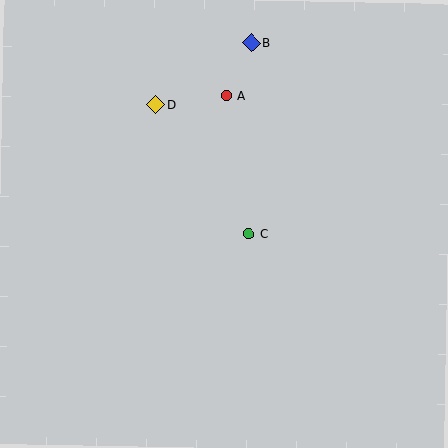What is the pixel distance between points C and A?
The distance between C and A is 139 pixels.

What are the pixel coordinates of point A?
Point A is at (227, 96).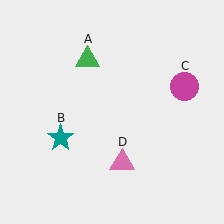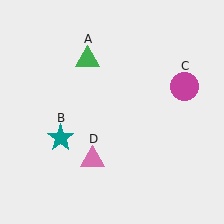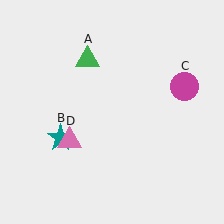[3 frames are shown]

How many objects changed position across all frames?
1 object changed position: pink triangle (object D).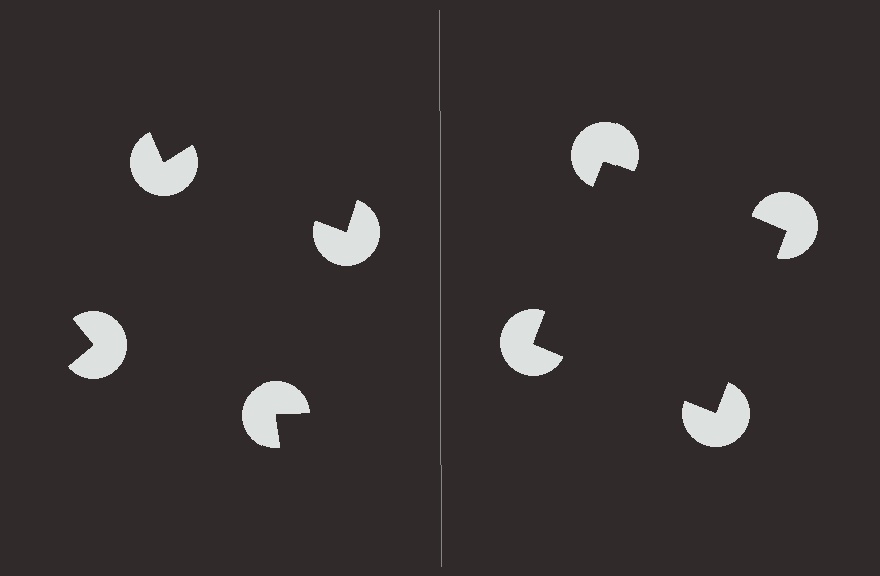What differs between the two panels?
The pac-man discs are positioned identically on both sides; only the wedge orientations differ. On the right they align to a square; on the left they are misaligned.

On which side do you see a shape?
An illusory square appears on the right side. On the left side the wedge cuts are rotated, so no coherent shape forms.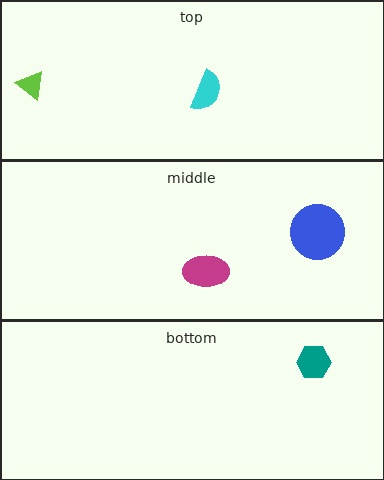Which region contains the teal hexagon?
The bottom region.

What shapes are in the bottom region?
The teal hexagon.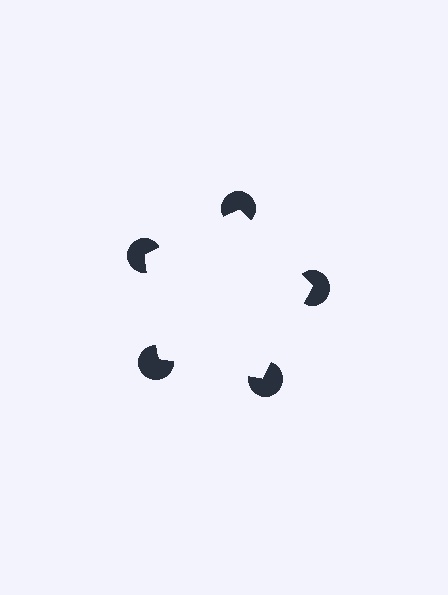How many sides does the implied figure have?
5 sides.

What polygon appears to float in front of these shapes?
An illusory pentagon — its edges are inferred from the aligned wedge cuts in the pac-man discs, not physically drawn.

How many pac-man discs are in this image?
There are 5 — one at each vertex of the illusory pentagon.